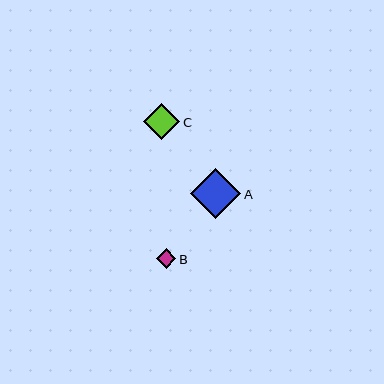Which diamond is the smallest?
Diamond B is the smallest with a size of approximately 19 pixels.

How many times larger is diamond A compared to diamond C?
Diamond A is approximately 1.4 times the size of diamond C.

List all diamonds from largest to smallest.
From largest to smallest: A, C, B.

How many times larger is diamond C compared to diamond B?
Diamond C is approximately 1.8 times the size of diamond B.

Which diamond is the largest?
Diamond A is the largest with a size of approximately 50 pixels.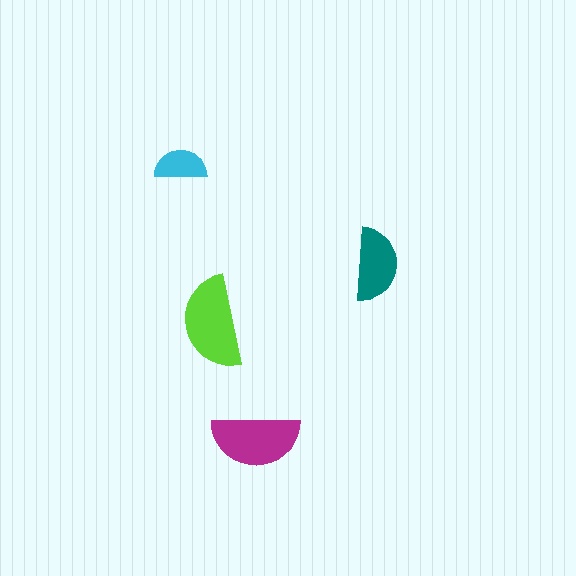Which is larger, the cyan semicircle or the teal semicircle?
The teal one.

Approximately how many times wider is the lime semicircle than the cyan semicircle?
About 2 times wider.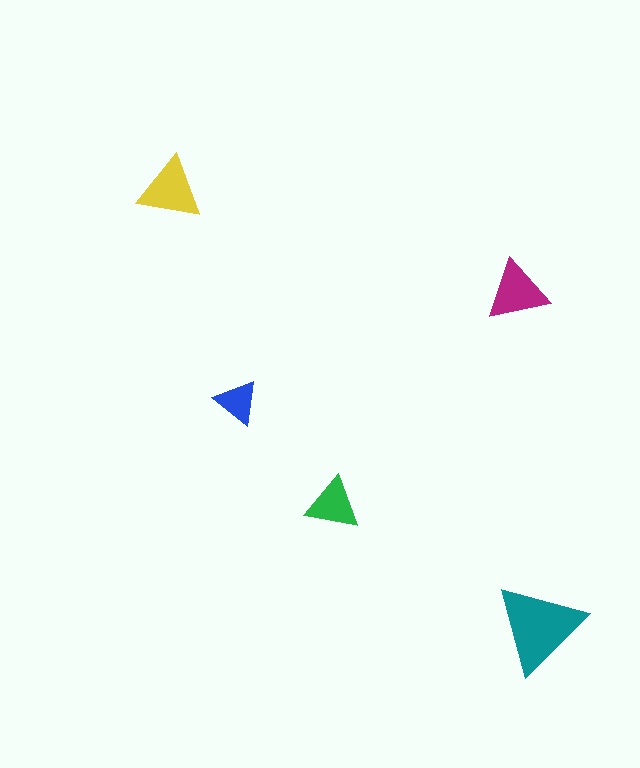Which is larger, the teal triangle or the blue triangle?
The teal one.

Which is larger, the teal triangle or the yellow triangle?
The teal one.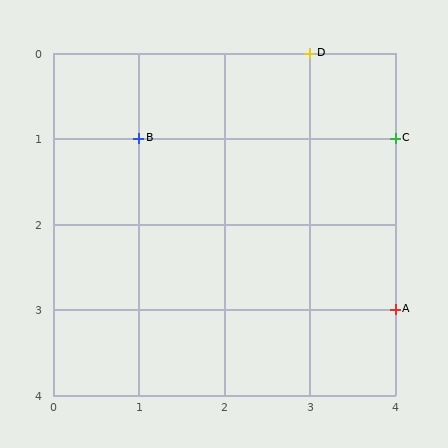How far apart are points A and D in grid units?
Points A and D are 1 column and 3 rows apart (about 3.2 grid units diagonally).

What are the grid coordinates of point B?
Point B is at grid coordinates (1, 1).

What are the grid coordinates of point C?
Point C is at grid coordinates (4, 1).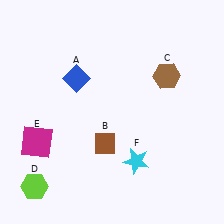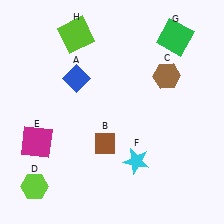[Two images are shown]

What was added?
A green square (G), a lime square (H) were added in Image 2.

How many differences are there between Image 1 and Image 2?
There are 2 differences between the two images.